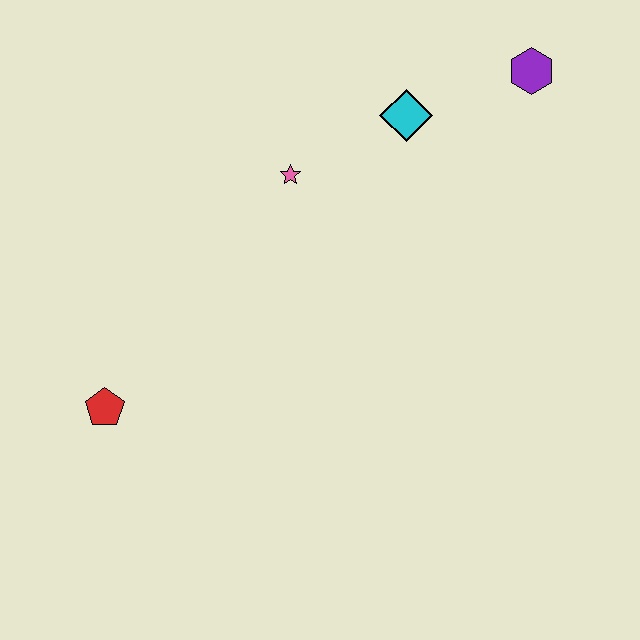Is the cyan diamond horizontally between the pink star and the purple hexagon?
Yes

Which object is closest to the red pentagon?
The pink star is closest to the red pentagon.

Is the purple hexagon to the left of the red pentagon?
No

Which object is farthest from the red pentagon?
The purple hexagon is farthest from the red pentagon.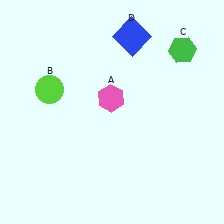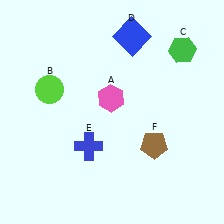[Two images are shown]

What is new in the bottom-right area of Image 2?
A brown pentagon (F) was added in the bottom-right area of Image 2.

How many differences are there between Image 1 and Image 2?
There are 2 differences between the two images.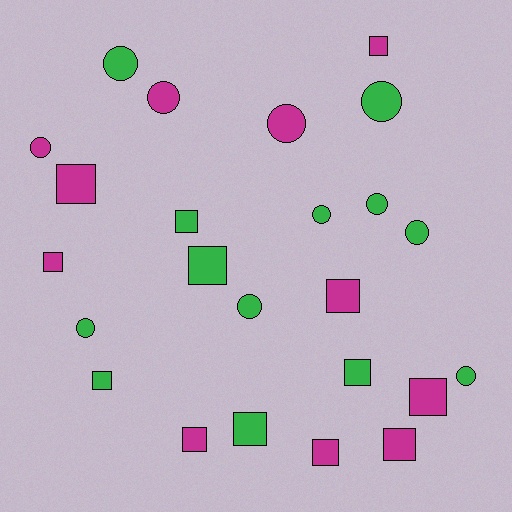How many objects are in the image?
There are 24 objects.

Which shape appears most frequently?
Square, with 13 objects.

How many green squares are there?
There are 5 green squares.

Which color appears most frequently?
Green, with 13 objects.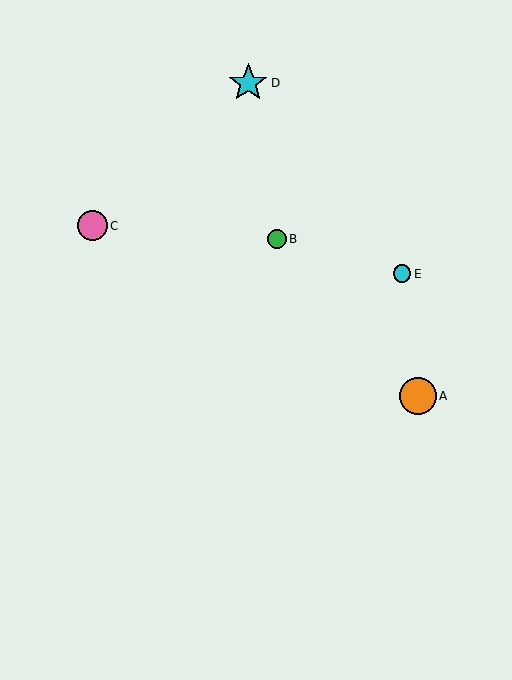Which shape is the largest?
The cyan star (labeled D) is the largest.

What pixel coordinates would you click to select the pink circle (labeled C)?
Click at (93, 226) to select the pink circle C.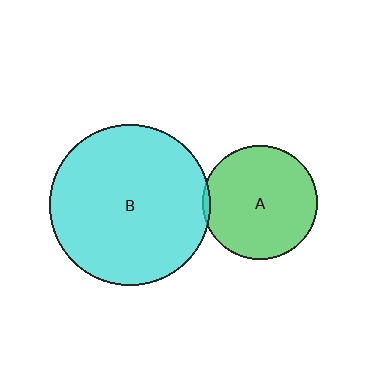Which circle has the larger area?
Circle B (cyan).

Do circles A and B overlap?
Yes.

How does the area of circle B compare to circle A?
Approximately 2.0 times.